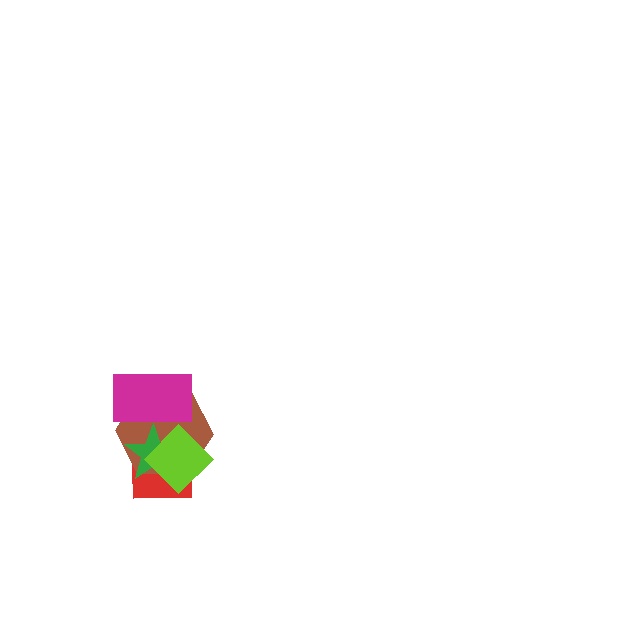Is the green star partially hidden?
Yes, it is partially covered by another shape.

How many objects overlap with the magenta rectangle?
2 objects overlap with the magenta rectangle.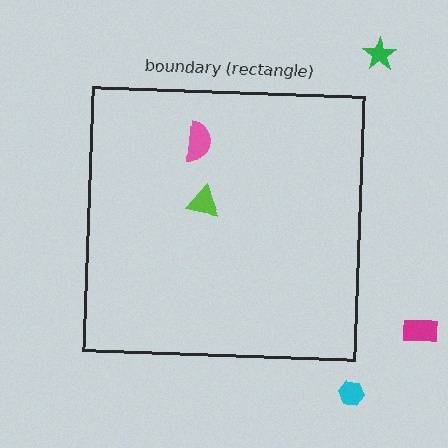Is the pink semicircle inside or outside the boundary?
Inside.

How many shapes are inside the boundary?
2 inside, 3 outside.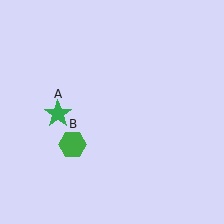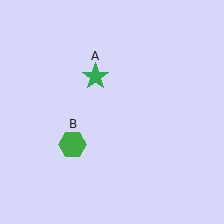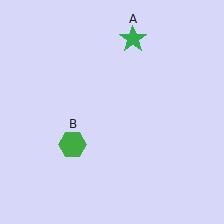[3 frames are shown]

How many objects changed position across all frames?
1 object changed position: green star (object A).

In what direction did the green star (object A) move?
The green star (object A) moved up and to the right.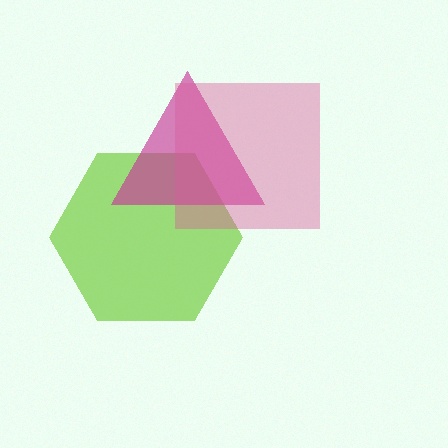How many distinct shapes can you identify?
There are 3 distinct shapes: a lime hexagon, a magenta triangle, a pink square.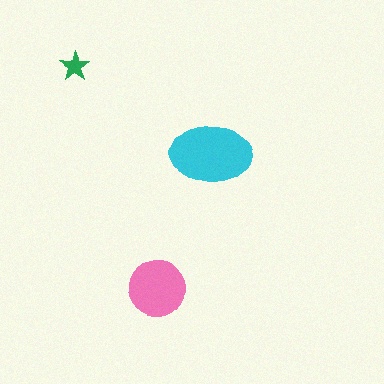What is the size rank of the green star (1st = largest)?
3rd.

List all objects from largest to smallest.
The cyan ellipse, the pink circle, the green star.